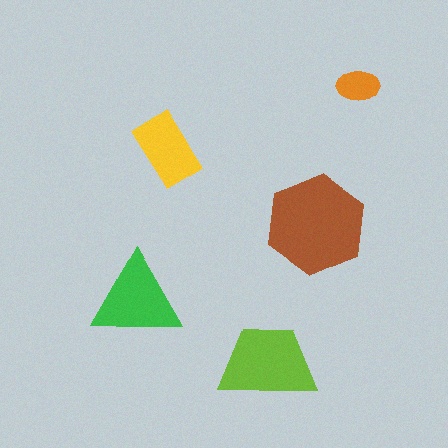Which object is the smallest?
The orange ellipse.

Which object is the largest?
The brown hexagon.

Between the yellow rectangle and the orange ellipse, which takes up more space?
The yellow rectangle.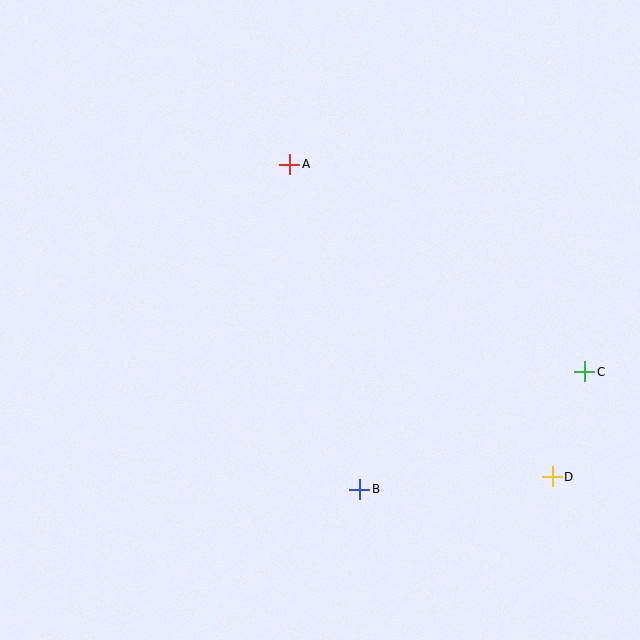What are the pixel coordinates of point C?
Point C is at (585, 372).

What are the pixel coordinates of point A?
Point A is at (290, 164).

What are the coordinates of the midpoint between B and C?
The midpoint between B and C is at (472, 430).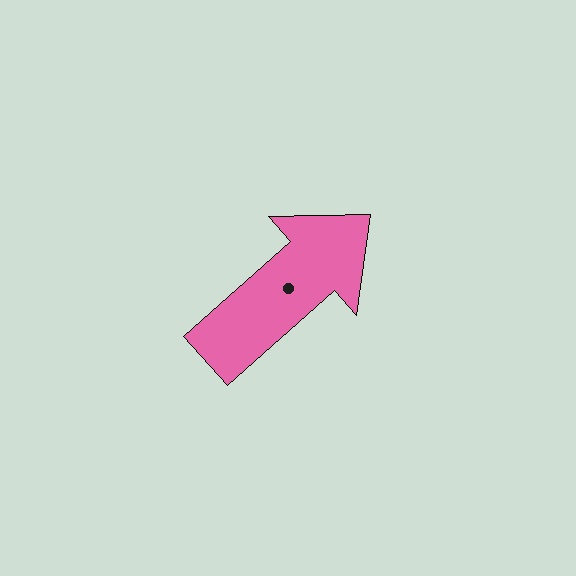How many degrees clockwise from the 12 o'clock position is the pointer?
Approximately 48 degrees.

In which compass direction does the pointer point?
Northeast.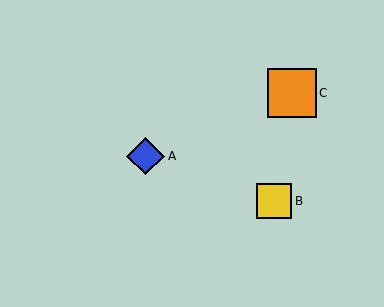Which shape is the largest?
The orange square (labeled C) is the largest.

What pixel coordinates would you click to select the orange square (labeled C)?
Click at (292, 93) to select the orange square C.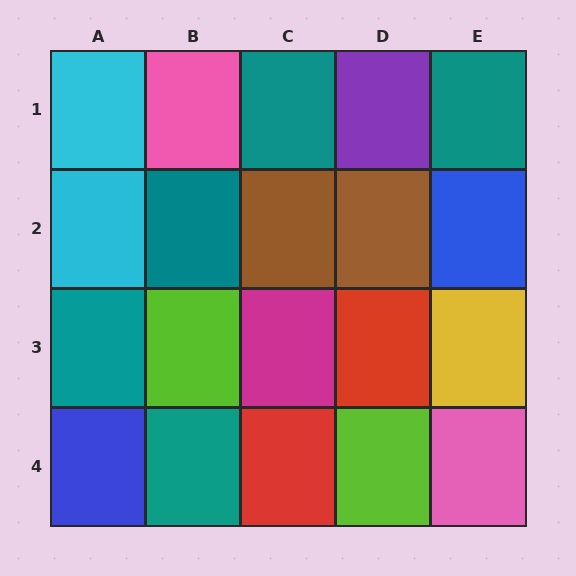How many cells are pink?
2 cells are pink.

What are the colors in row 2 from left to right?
Cyan, teal, brown, brown, blue.